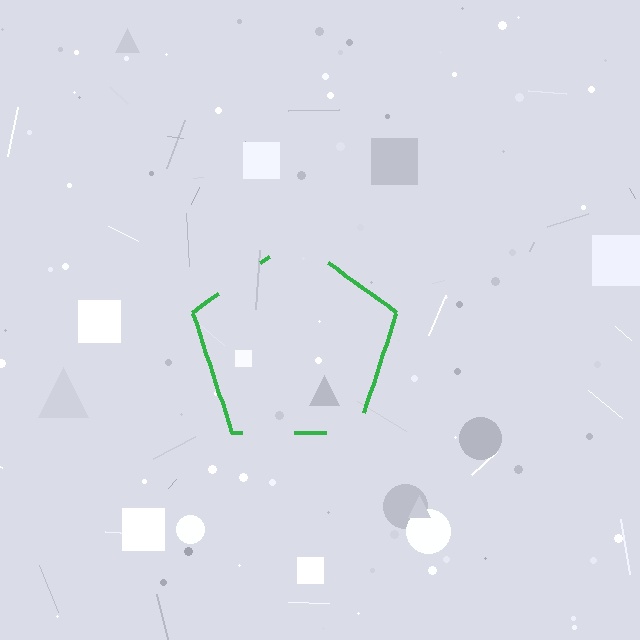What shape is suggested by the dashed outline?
The dashed outline suggests a pentagon.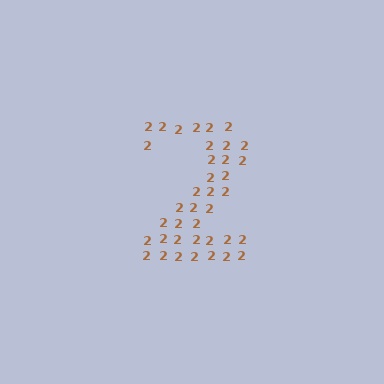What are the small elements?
The small elements are digit 2's.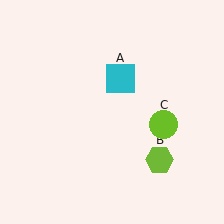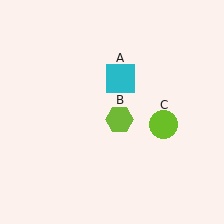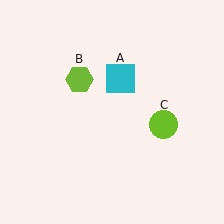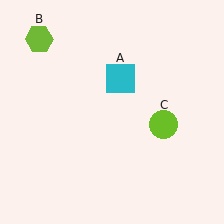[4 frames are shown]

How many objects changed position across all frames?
1 object changed position: lime hexagon (object B).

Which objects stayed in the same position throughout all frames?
Cyan square (object A) and lime circle (object C) remained stationary.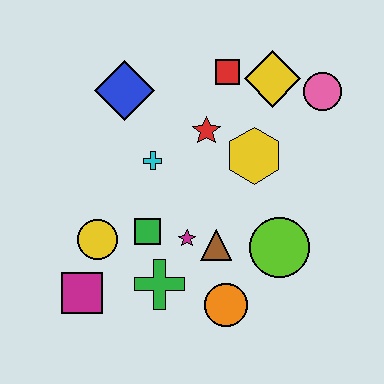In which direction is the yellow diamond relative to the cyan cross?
The yellow diamond is to the right of the cyan cross.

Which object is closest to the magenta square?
The yellow circle is closest to the magenta square.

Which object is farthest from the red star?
The magenta square is farthest from the red star.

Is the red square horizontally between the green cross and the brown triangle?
No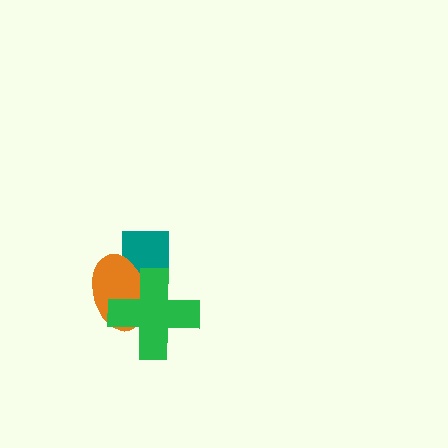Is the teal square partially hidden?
Yes, it is partially covered by another shape.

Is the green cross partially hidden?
No, no other shape covers it.